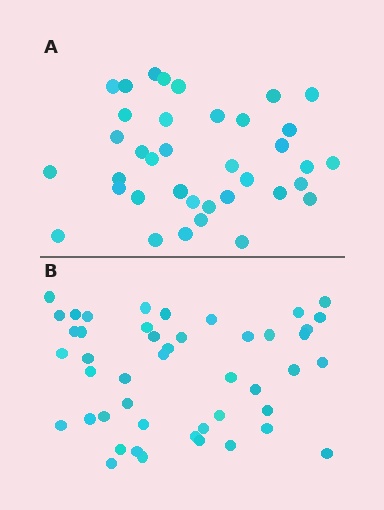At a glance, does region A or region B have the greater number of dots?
Region B (the bottom region) has more dots.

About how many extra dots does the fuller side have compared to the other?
Region B has roughly 8 or so more dots than region A.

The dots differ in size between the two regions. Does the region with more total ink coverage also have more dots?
No. Region A has more total ink coverage because its dots are larger, but region B actually contains more individual dots. Total area can be misleading — the number of items is what matters here.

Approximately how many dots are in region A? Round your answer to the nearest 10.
About 40 dots. (The exact count is 37, which rounds to 40.)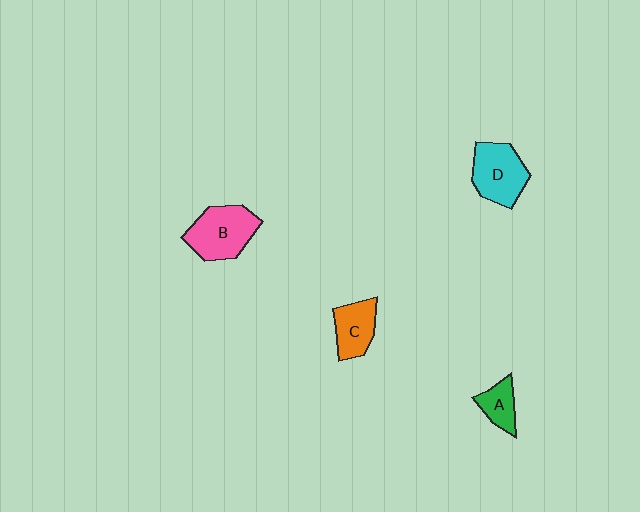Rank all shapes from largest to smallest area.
From largest to smallest: B (pink), D (cyan), C (orange), A (green).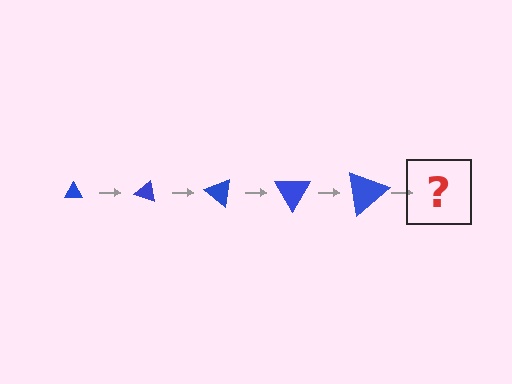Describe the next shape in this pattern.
It should be a triangle, larger than the previous one and rotated 100 degrees from the start.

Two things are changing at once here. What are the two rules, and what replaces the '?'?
The two rules are that the triangle grows larger each step and it rotates 20 degrees each step. The '?' should be a triangle, larger than the previous one and rotated 100 degrees from the start.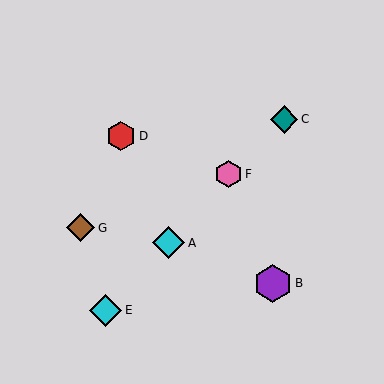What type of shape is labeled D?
Shape D is a red hexagon.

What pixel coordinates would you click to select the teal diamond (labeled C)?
Click at (284, 119) to select the teal diamond C.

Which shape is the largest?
The purple hexagon (labeled B) is the largest.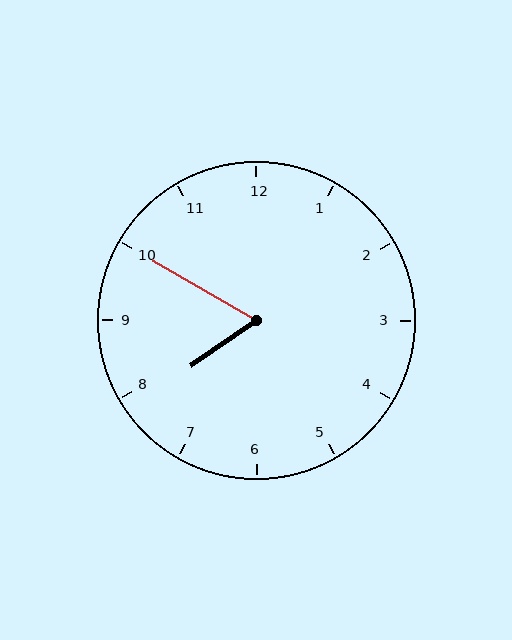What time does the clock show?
7:50.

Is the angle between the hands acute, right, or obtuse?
It is acute.